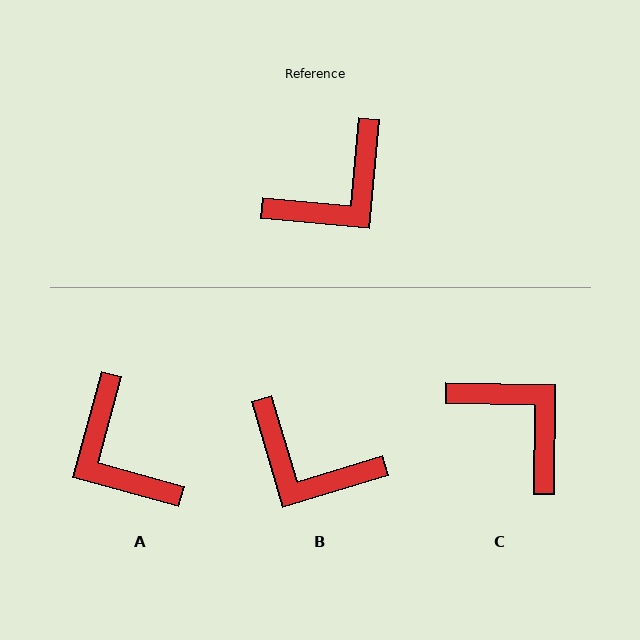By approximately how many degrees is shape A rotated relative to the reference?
Approximately 100 degrees clockwise.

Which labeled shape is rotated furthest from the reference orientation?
A, about 100 degrees away.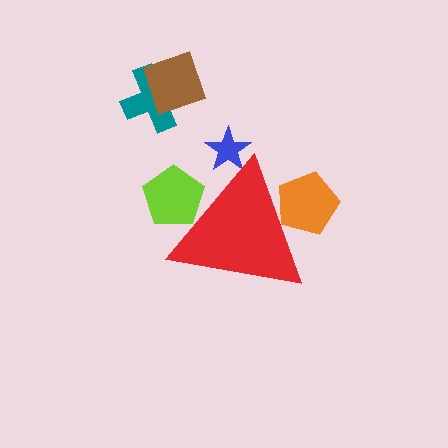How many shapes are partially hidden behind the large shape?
3 shapes are partially hidden.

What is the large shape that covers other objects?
A red triangle.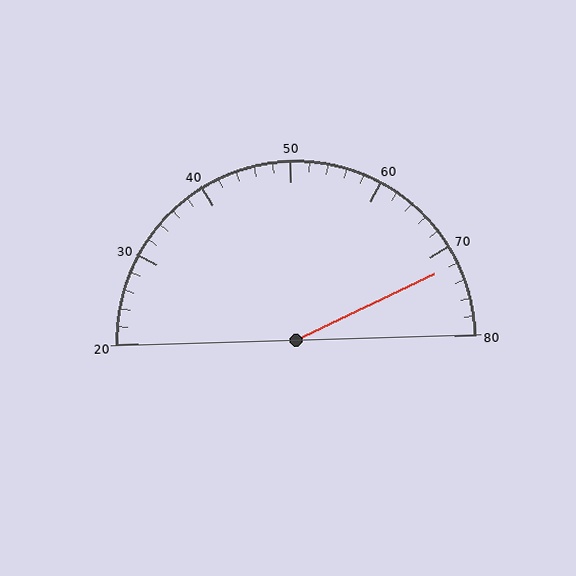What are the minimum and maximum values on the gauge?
The gauge ranges from 20 to 80.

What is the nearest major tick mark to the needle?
The nearest major tick mark is 70.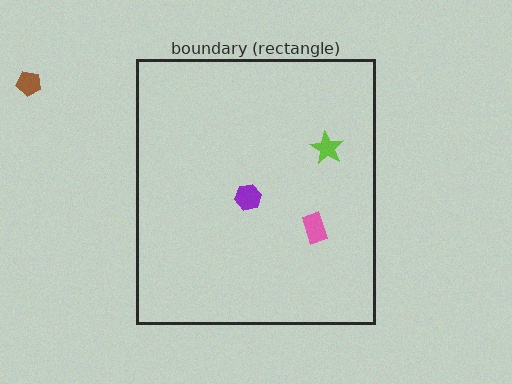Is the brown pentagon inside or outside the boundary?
Outside.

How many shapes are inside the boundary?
3 inside, 1 outside.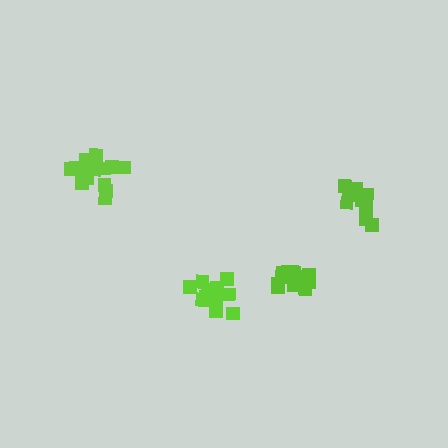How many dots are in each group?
Group 1: 13 dots, Group 2: 13 dots, Group 3: 12 dots, Group 4: 17 dots (55 total).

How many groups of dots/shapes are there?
There are 4 groups.